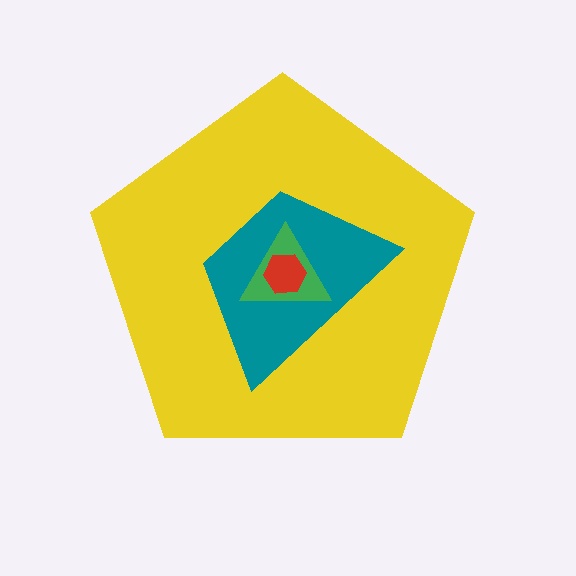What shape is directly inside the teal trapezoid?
The green triangle.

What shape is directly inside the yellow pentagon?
The teal trapezoid.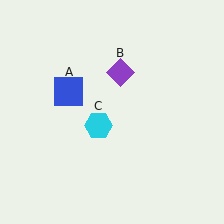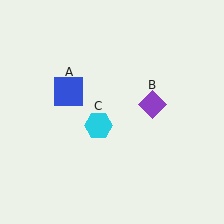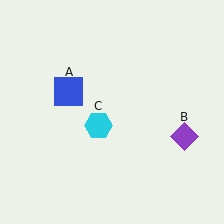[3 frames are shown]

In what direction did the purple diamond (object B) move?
The purple diamond (object B) moved down and to the right.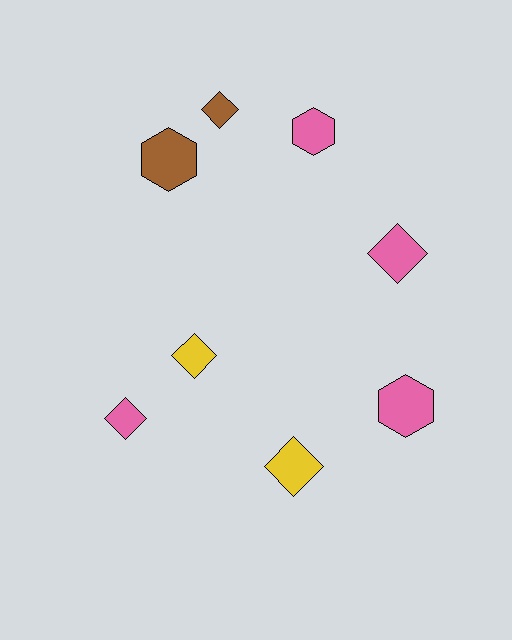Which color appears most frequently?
Pink, with 4 objects.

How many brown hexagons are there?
There is 1 brown hexagon.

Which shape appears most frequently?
Diamond, with 5 objects.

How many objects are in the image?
There are 8 objects.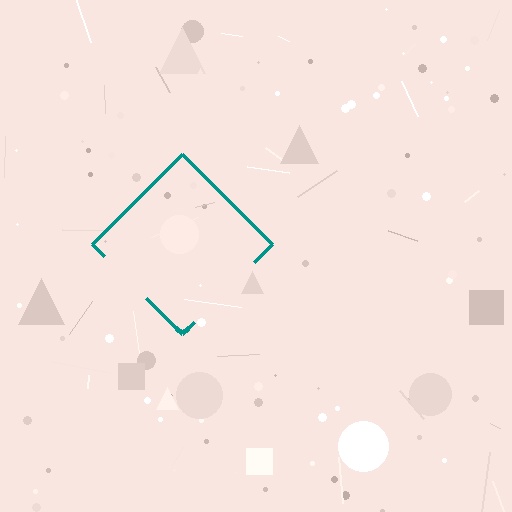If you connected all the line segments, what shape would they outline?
They would outline a diamond.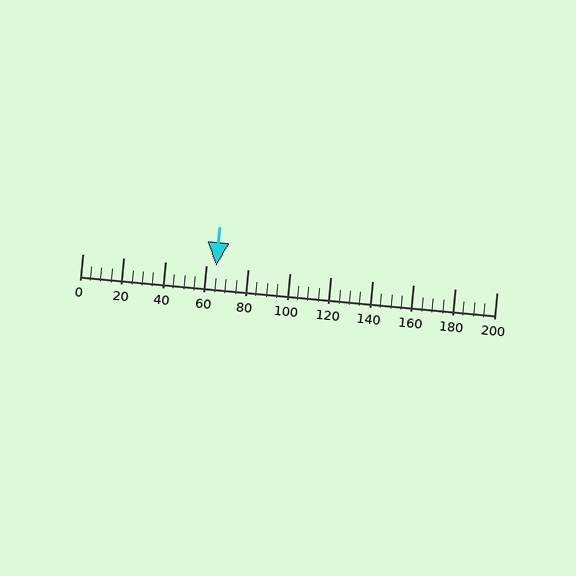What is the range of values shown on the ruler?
The ruler shows values from 0 to 200.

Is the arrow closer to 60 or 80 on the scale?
The arrow is closer to 60.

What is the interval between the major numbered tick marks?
The major tick marks are spaced 20 units apart.